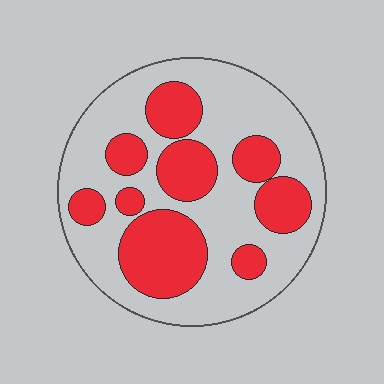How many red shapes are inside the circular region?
9.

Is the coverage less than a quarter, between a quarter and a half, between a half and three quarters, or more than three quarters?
Between a quarter and a half.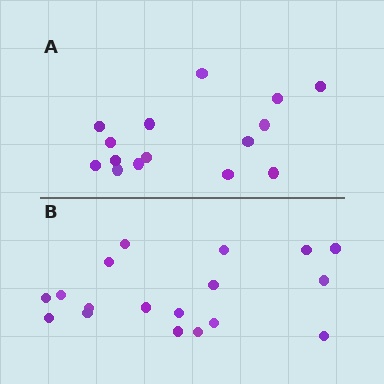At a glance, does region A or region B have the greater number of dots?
Region B (the bottom region) has more dots.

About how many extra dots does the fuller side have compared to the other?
Region B has just a few more — roughly 2 or 3 more dots than region A.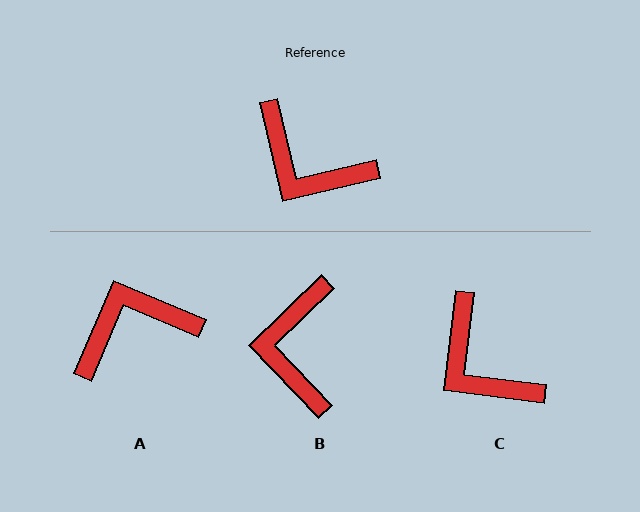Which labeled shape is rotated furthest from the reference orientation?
A, about 126 degrees away.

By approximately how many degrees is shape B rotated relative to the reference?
Approximately 59 degrees clockwise.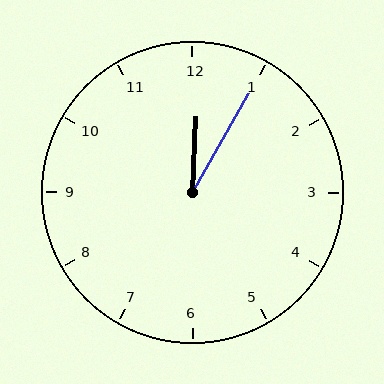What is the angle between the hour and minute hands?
Approximately 28 degrees.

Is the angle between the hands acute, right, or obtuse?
It is acute.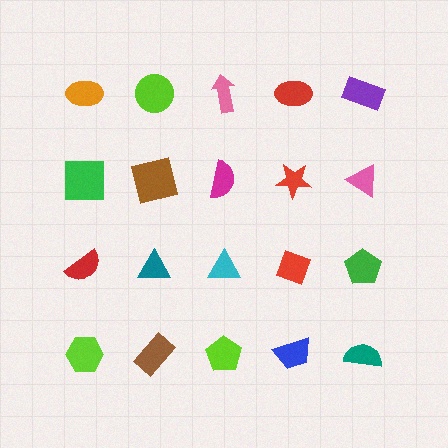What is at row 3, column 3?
A cyan triangle.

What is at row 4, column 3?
A lime pentagon.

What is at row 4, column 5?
A teal semicircle.